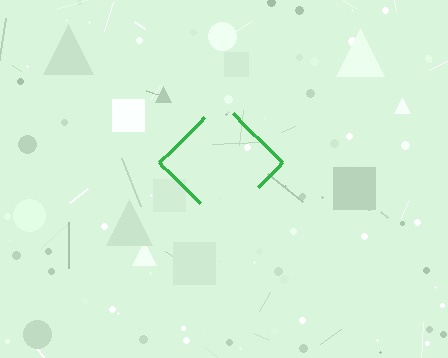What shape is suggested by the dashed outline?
The dashed outline suggests a diamond.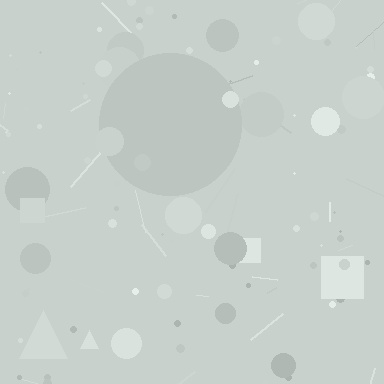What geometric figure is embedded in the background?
A circle is embedded in the background.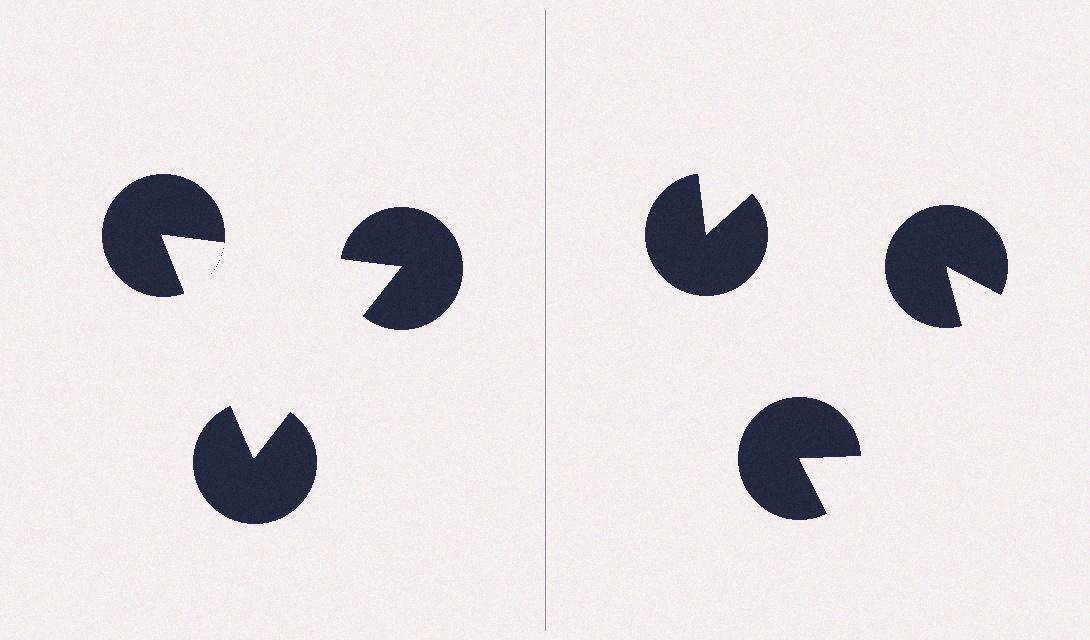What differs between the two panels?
The pac-man discs are positioned identically on both sides; only the wedge orientations differ. On the left they align to a triangle; on the right they are misaligned.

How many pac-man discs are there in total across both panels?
6 — 3 on each side.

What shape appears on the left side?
An illusory triangle.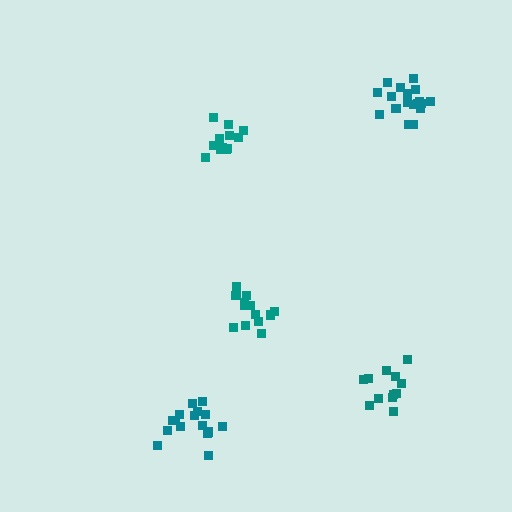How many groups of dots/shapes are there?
There are 5 groups.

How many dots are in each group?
Group 1: 18 dots, Group 2: 12 dots, Group 3: 13 dots, Group 4: 12 dots, Group 5: 16 dots (71 total).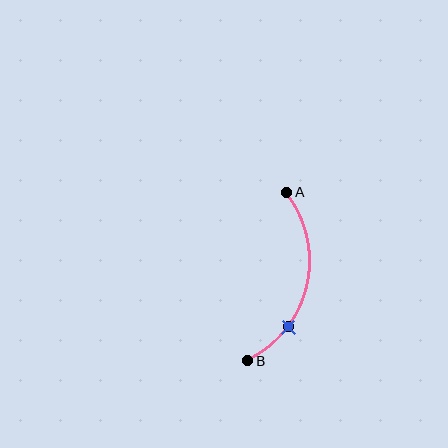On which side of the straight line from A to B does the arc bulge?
The arc bulges to the right of the straight line connecting A and B.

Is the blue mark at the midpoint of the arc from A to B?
No. The blue mark lies on the arc but is closer to endpoint B. The arc midpoint would be at the point on the curve equidistant along the arc from both A and B.